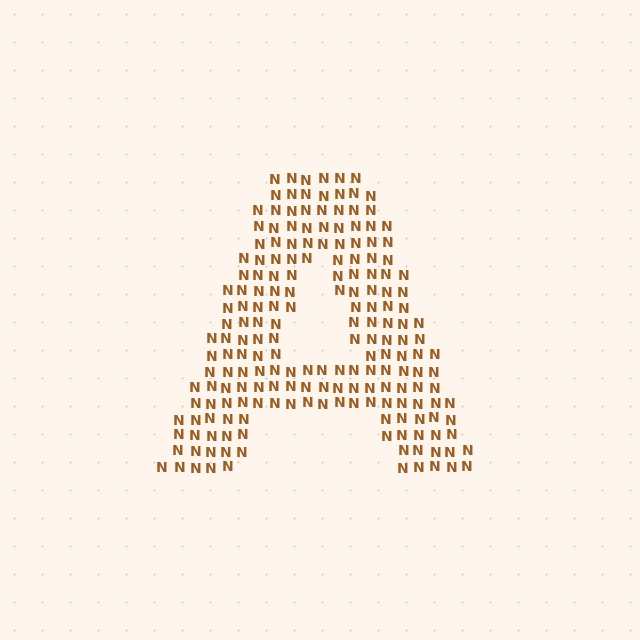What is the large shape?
The large shape is the letter A.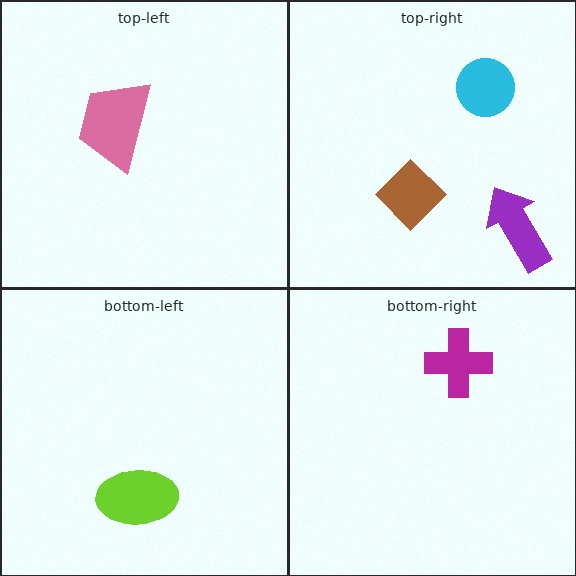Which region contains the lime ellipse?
The bottom-left region.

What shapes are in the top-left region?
The pink trapezoid.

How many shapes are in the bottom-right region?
1.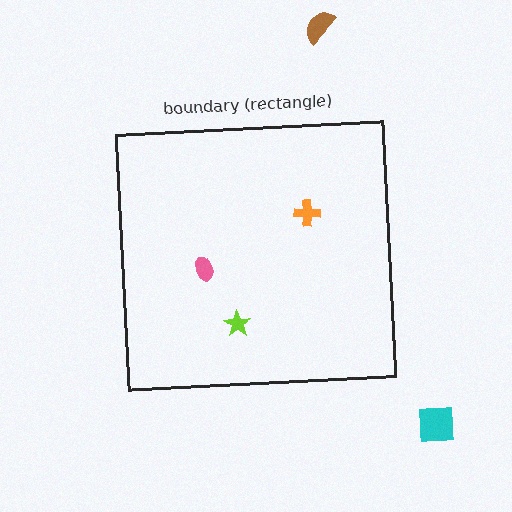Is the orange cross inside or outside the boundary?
Inside.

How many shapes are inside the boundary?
3 inside, 2 outside.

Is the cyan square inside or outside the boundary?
Outside.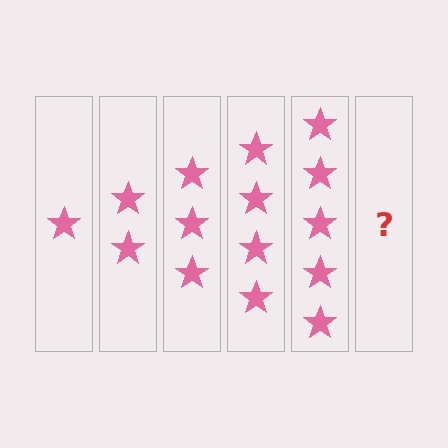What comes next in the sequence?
The next element should be 6 stars.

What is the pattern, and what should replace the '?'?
The pattern is that each step adds one more star. The '?' should be 6 stars.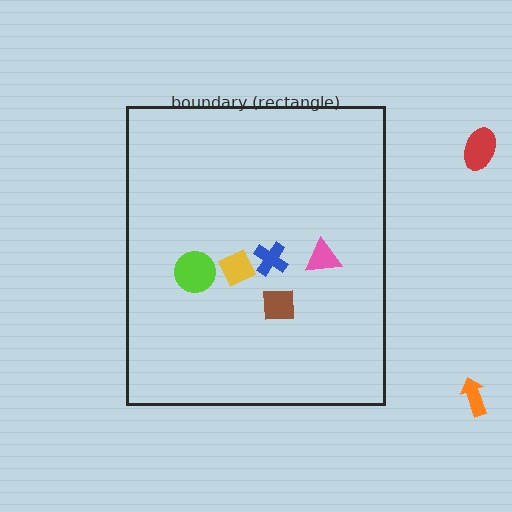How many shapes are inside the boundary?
5 inside, 2 outside.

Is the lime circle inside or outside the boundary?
Inside.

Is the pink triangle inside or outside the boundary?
Inside.